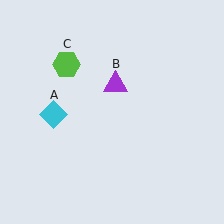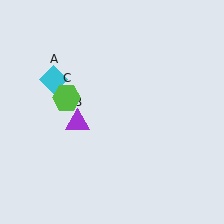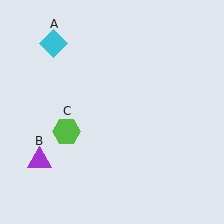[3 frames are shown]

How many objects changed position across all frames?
3 objects changed position: cyan diamond (object A), purple triangle (object B), lime hexagon (object C).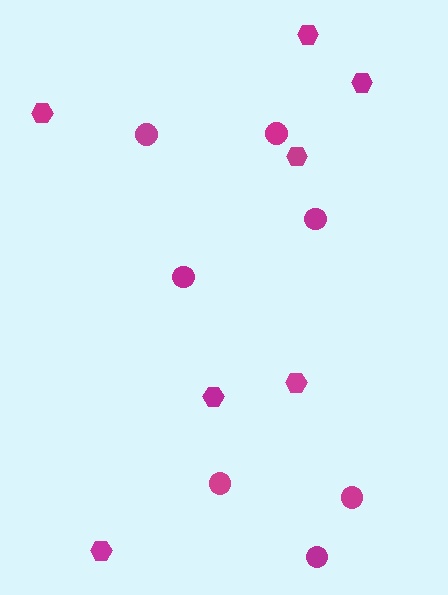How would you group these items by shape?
There are 2 groups: one group of circles (7) and one group of hexagons (7).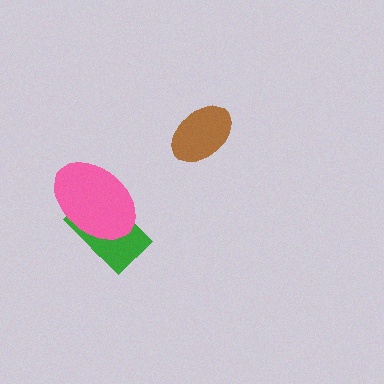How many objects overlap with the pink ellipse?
1 object overlaps with the pink ellipse.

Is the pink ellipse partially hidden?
No, no other shape covers it.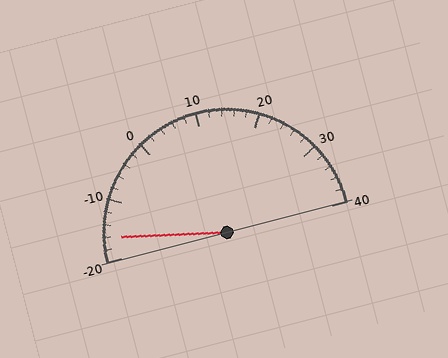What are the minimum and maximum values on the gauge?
The gauge ranges from -20 to 40.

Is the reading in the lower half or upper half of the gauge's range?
The reading is in the lower half of the range (-20 to 40).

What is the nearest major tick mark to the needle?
The nearest major tick mark is -20.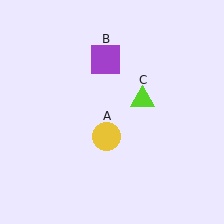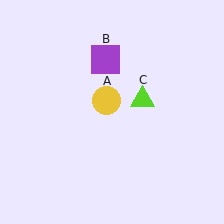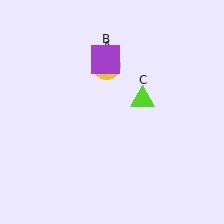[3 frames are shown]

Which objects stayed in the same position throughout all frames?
Purple square (object B) and lime triangle (object C) remained stationary.